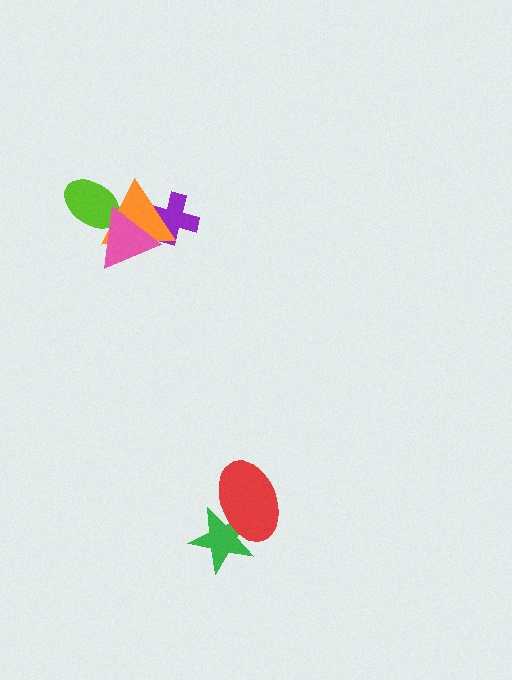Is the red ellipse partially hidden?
No, no other shape covers it.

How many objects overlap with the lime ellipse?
2 objects overlap with the lime ellipse.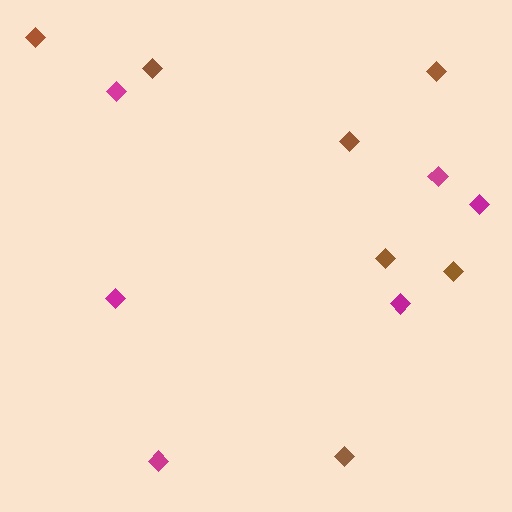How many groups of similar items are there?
There are 2 groups: one group of magenta diamonds (6) and one group of brown diamonds (7).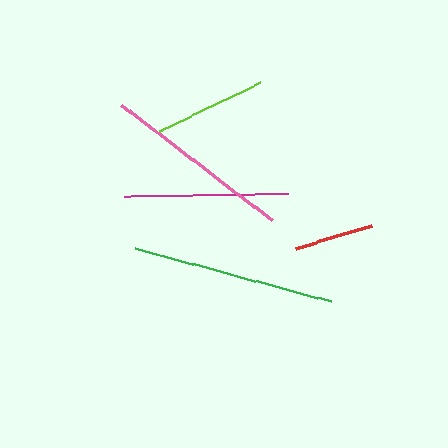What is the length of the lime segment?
The lime segment is approximately 111 pixels long.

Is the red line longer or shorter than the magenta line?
The magenta line is longer than the red line.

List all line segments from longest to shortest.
From longest to shortest: green, pink, magenta, lime, red.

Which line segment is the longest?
The green line is the longest at approximately 202 pixels.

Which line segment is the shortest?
The red line is the shortest at approximately 79 pixels.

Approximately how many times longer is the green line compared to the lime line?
The green line is approximately 1.8 times the length of the lime line.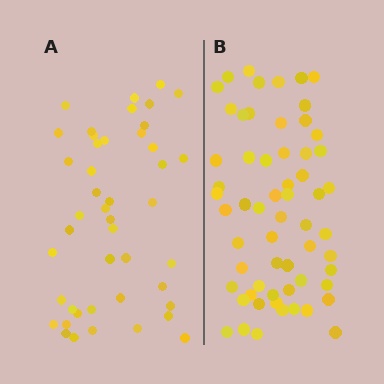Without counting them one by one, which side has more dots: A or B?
Region B (the right region) has more dots.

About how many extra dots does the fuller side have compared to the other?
Region B has approximately 15 more dots than region A.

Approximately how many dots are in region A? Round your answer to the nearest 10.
About 40 dots. (The exact count is 45, which rounds to 40.)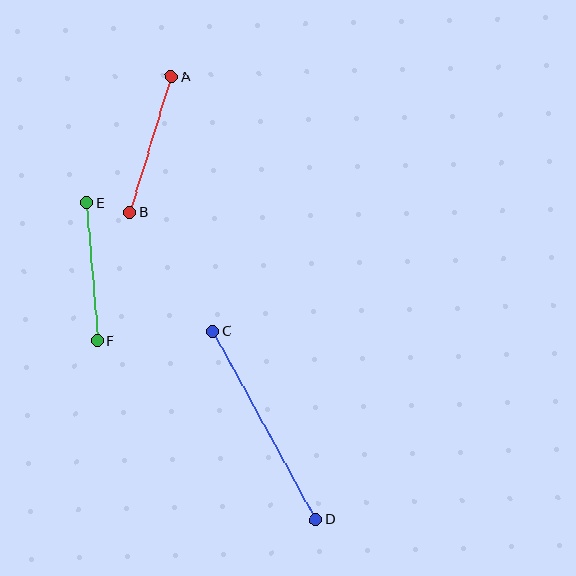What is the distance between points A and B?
The distance is approximately 142 pixels.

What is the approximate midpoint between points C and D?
The midpoint is at approximately (264, 425) pixels.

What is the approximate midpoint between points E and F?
The midpoint is at approximately (92, 272) pixels.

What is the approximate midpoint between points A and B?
The midpoint is at approximately (151, 145) pixels.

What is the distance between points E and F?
The distance is approximately 138 pixels.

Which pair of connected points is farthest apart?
Points C and D are farthest apart.